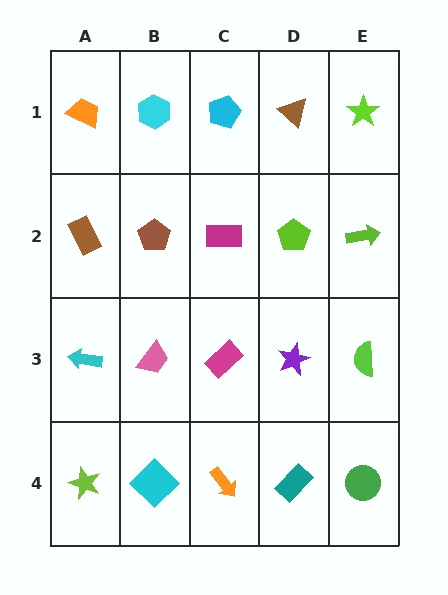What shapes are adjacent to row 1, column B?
A brown pentagon (row 2, column B), an orange trapezoid (row 1, column A), a cyan pentagon (row 1, column C).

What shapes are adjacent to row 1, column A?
A brown rectangle (row 2, column A), a cyan hexagon (row 1, column B).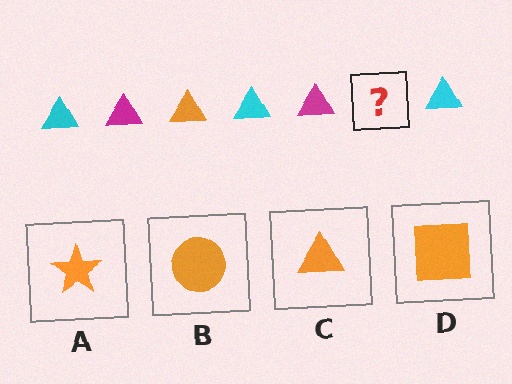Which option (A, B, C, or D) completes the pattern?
C.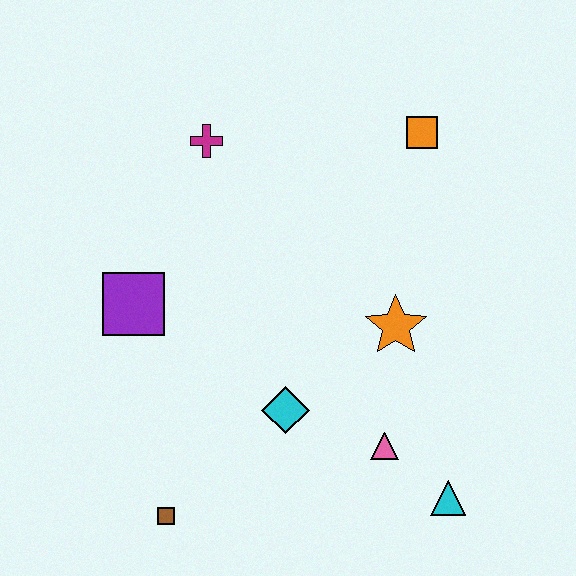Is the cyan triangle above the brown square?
Yes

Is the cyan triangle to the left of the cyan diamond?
No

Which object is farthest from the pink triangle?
The magenta cross is farthest from the pink triangle.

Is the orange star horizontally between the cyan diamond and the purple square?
No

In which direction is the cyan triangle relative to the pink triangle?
The cyan triangle is to the right of the pink triangle.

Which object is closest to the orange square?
The orange star is closest to the orange square.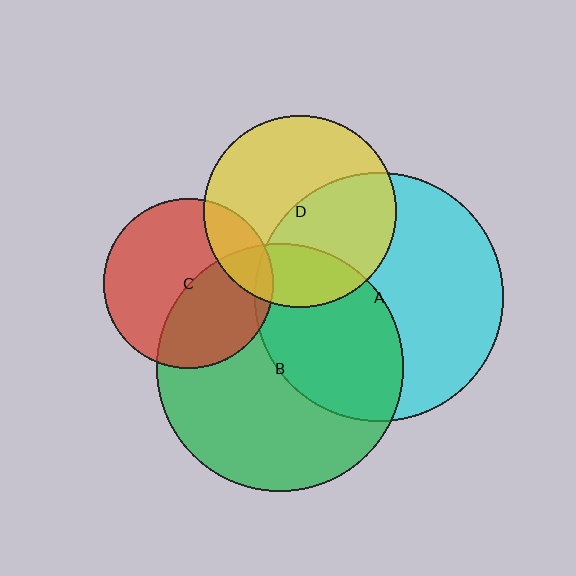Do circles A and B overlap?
Yes.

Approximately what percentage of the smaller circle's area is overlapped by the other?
Approximately 40%.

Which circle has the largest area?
Circle A (cyan).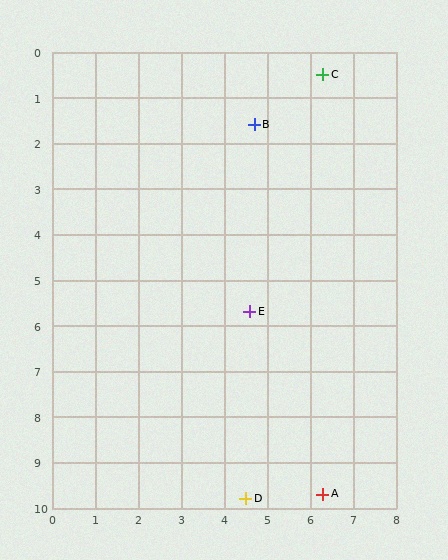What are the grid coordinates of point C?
Point C is at approximately (6.3, 0.5).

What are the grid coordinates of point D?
Point D is at approximately (4.5, 9.8).